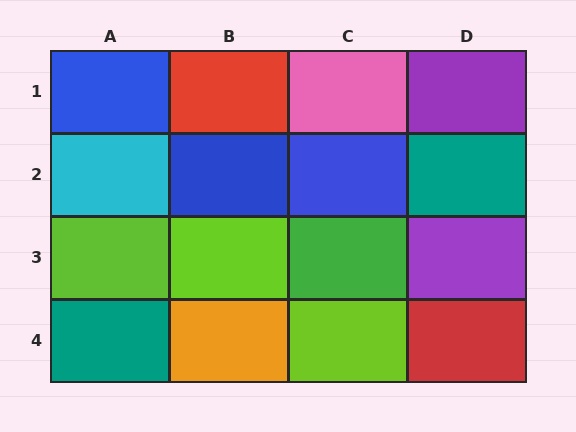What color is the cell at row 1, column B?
Red.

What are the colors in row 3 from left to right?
Lime, lime, green, purple.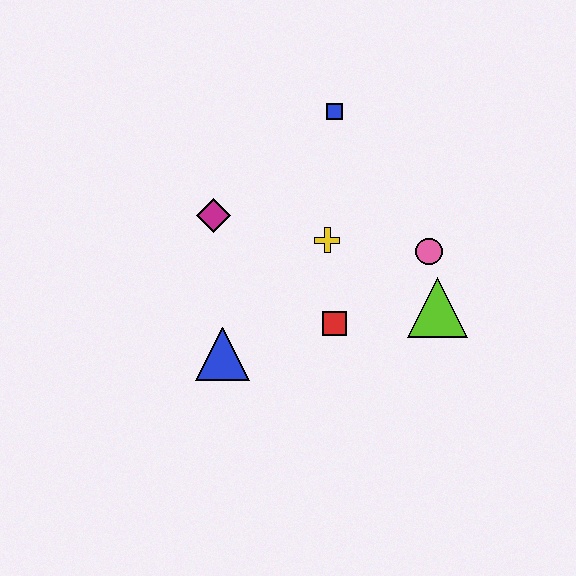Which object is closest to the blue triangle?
The red square is closest to the blue triangle.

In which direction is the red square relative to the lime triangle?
The red square is to the left of the lime triangle.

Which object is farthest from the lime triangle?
The magenta diamond is farthest from the lime triangle.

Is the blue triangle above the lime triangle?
No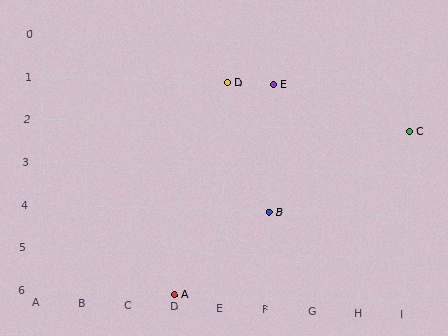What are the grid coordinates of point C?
Point C is at grid coordinates (I, 2).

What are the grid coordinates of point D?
Point D is at grid coordinates (E, 1).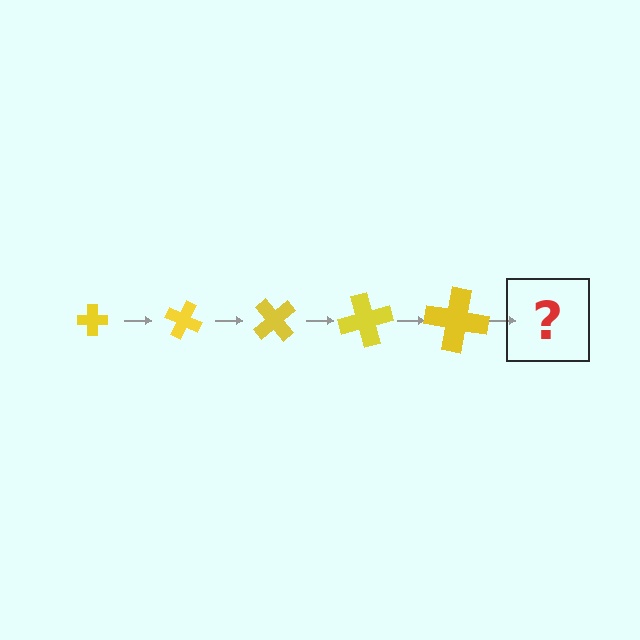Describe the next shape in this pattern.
It should be a cross, larger than the previous one and rotated 125 degrees from the start.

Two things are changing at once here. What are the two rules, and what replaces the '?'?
The two rules are that the cross grows larger each step and it rotates 25 degrees each step. The '?' should be a cross, larger than the previous one and rotated 125 degrees from the start.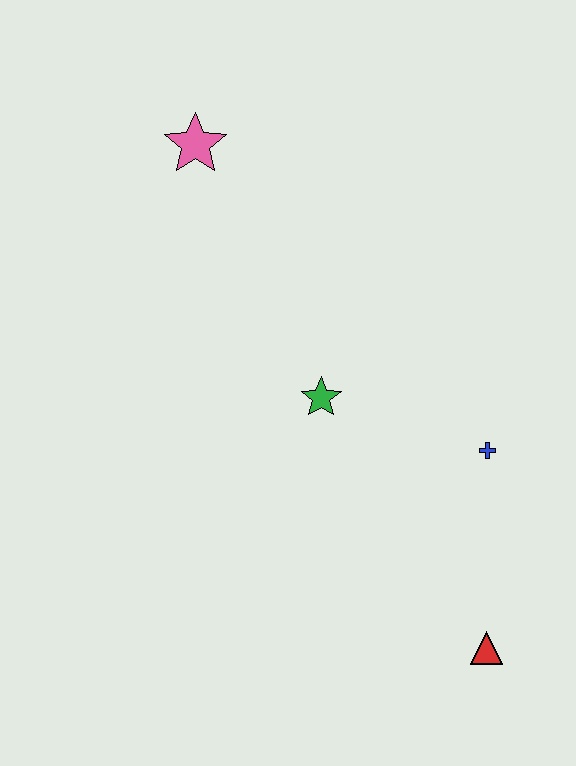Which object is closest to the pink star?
The green star is closest to the pink star.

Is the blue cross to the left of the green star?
No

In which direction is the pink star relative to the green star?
The pink star is above the green star.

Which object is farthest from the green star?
The red triangle is farthest from the green star.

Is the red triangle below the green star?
Yes